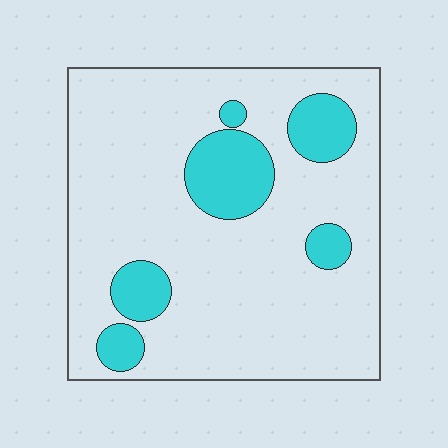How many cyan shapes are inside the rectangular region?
6.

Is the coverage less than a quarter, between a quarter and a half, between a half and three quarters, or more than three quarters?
Less than a quarter.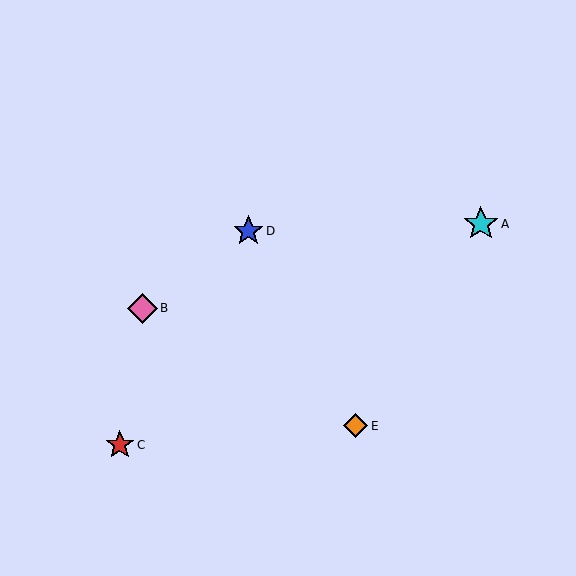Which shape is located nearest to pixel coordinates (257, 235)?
The blue star (labeled D) at (248, 231) is nearest to that location.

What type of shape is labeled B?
Shape B is a pink diamond.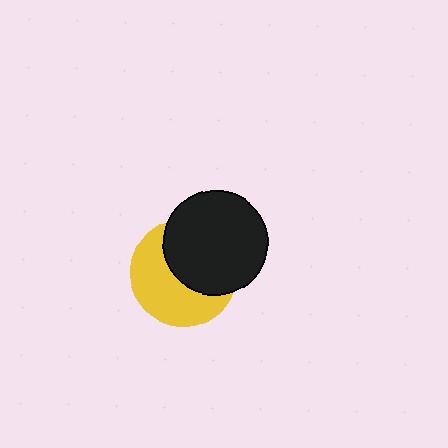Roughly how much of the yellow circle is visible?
About half of it is visible (roughly 52%).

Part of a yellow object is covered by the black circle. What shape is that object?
It is a circle.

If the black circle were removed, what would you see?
You would see the complete yellow circle.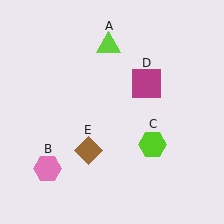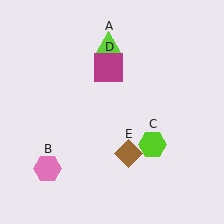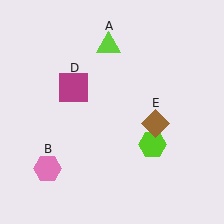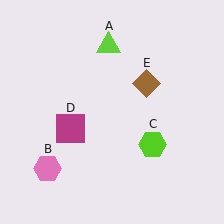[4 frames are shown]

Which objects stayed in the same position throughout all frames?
Lime triangle (object A) and pink hexagon (object B) and lime hexagon (object C) remained stationary.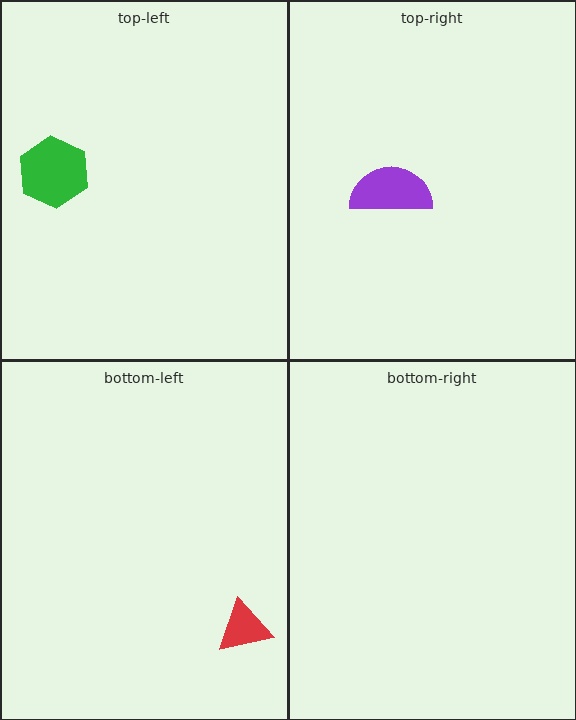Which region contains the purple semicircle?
The top-right region.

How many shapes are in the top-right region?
1.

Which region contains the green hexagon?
The top-left region.